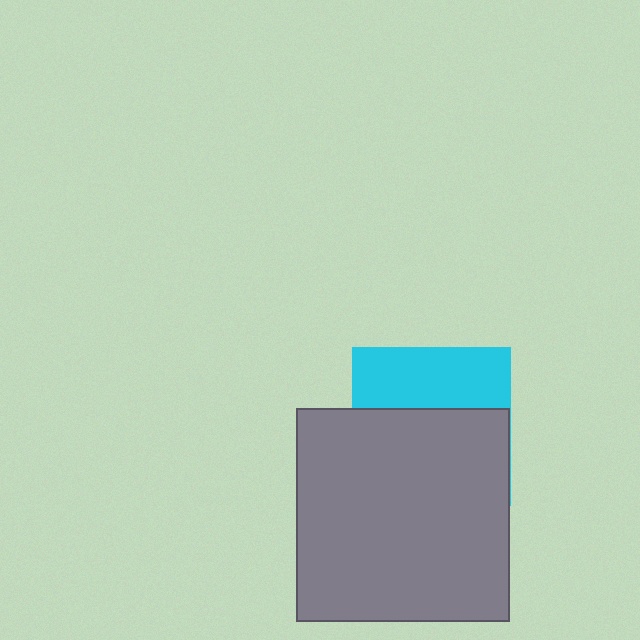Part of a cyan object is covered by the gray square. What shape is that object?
It is a square.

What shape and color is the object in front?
The object in front is a gray square.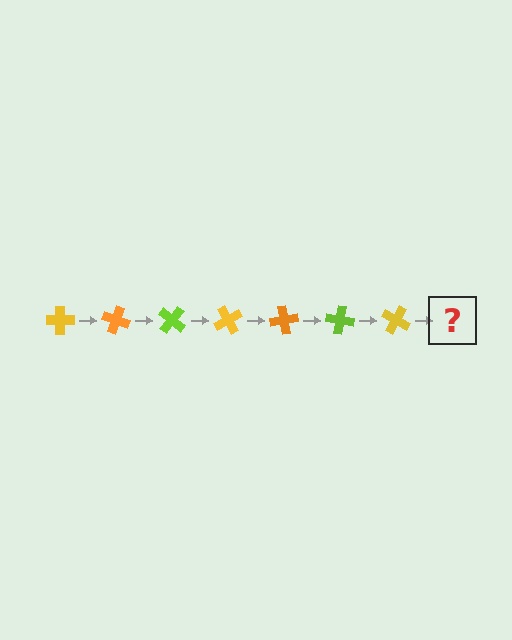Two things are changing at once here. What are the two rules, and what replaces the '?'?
The two rules are that it rotates 20 degrees each step and the color cycles through yellow, orange, and lime. The '?' should be an orange cross, rotated 140 degrees from the start.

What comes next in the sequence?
The next element should be an orange cross, rotated 140 degrees from the start.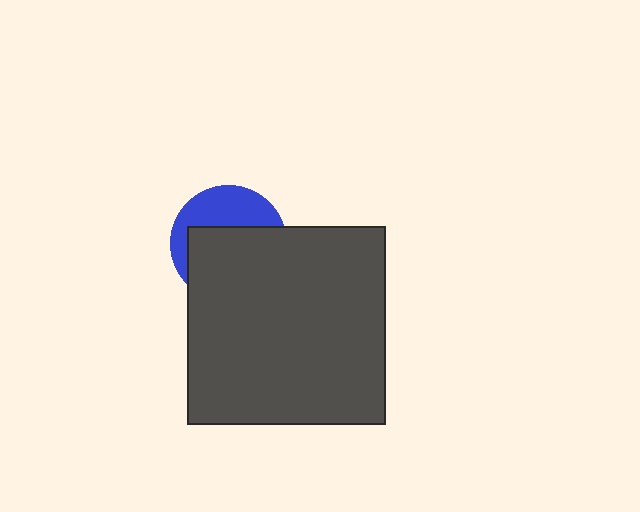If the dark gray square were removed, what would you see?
You would see the complete blue circle.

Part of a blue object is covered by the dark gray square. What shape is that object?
It is a circle.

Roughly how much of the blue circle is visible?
A small part of it is visible (roughly 38%).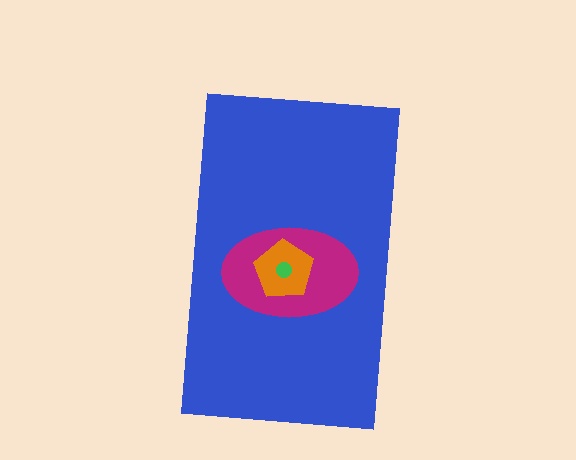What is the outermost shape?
The blue rectangle.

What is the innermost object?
The green circle.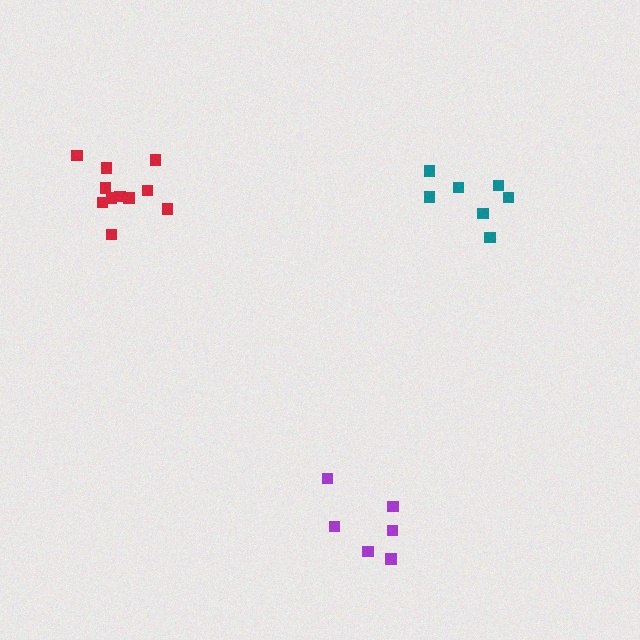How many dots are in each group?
Group 1: 6 dots, Group 2: 7 dots, Group 3: 11 dots (24 total).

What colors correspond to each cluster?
The clusters are colored: purple, teal, red.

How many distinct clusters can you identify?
There are 3 distinct clusters.